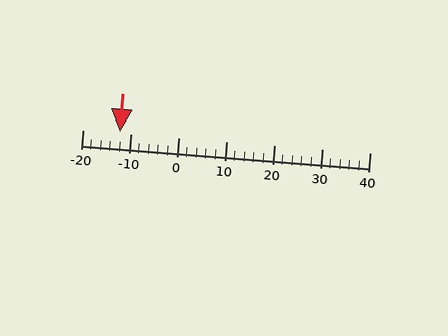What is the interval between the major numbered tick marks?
The major tick marks are spaced 10 units apart.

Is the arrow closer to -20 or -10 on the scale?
The arrow is closer to -10.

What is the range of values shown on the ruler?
The ruler shows values from -20 to 40.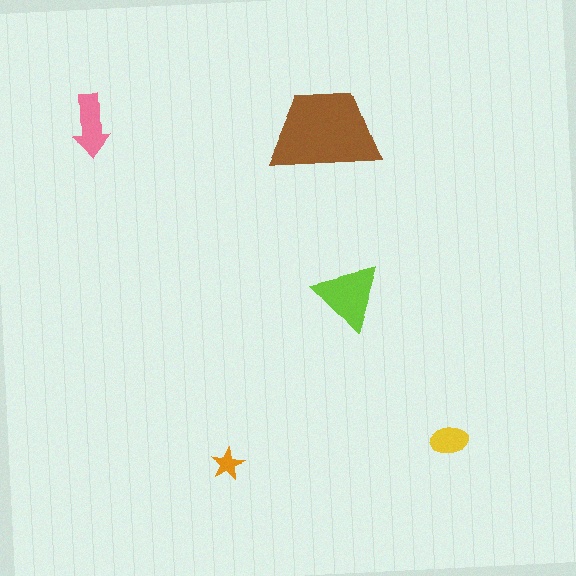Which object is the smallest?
The orange star.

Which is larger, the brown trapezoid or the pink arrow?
The brown trapezoid.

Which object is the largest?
The brown trapezoid.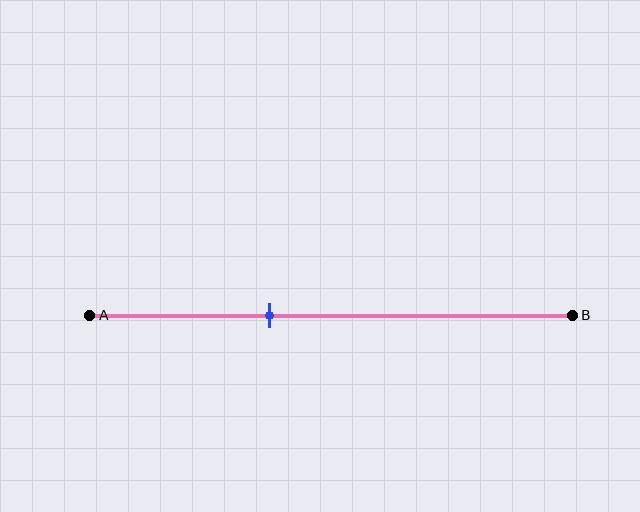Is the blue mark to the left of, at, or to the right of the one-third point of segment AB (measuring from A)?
The blue mark is to the right of the one-third point of segment AB.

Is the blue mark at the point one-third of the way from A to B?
No, the mark is at about 35% from A, not at the 33% one-third point.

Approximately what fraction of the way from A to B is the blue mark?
The blue mark is approximately 35% of the way from A to B.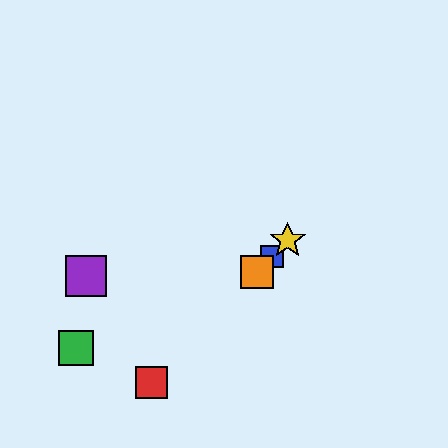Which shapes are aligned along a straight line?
The red square, the blue square, the yellow star, the orange square are aligned along a straight line.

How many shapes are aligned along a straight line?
4 shapes (the red square, the blue square, the yellow star, the orange square) are aligned along a straight line.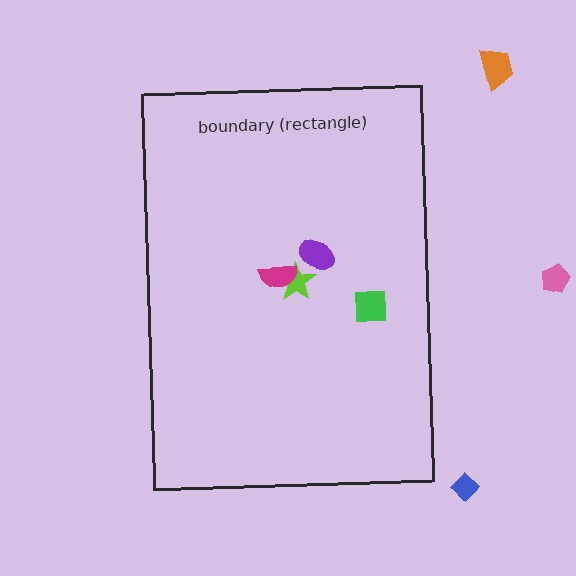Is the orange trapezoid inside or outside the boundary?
Outside.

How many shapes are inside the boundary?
4 inside, 3 outside.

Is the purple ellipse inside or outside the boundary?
Inside.